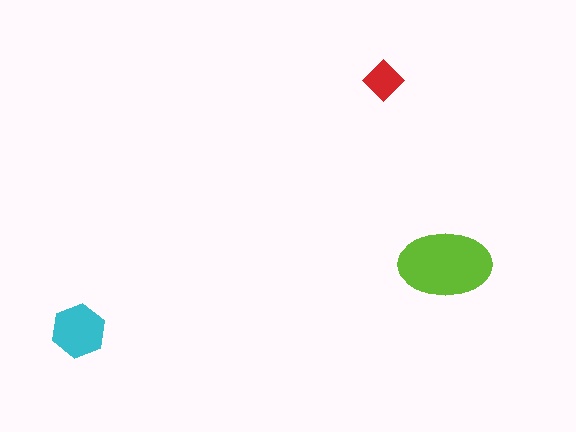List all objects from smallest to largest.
The red diamond, the cyan hexagon, the lime ellipse.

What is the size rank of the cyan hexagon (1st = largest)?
2nd.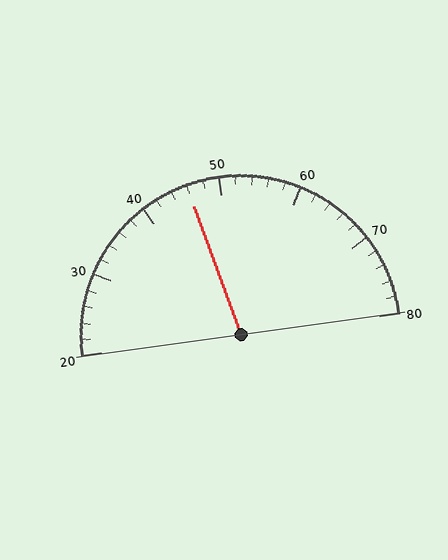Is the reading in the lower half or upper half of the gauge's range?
The reading is in the lower half of the range (20 to 80).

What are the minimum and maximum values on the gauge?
The gauge ranges from 20 to 80.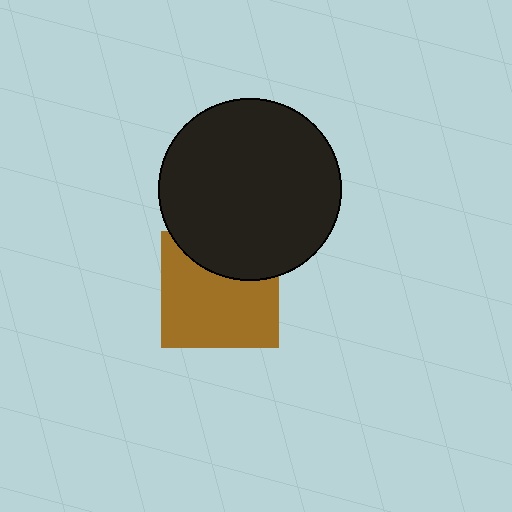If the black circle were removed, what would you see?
You would see the complete brown square.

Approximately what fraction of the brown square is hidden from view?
Roughly 31% of the brown square is hidden behind the black circle.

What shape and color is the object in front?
The object in front is a black circle.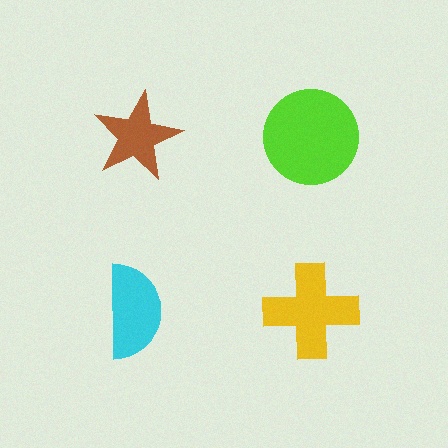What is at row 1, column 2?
A lime circle.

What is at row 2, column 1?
A cyan semicircle.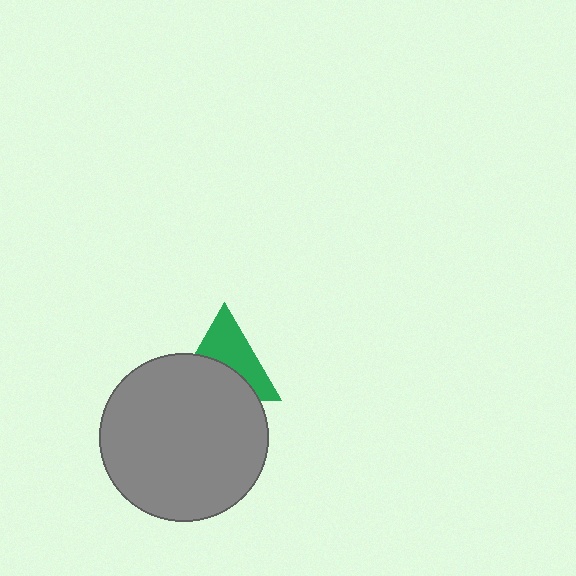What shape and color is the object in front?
The object in front is a gray circle.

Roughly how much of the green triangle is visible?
About half of it is visible (roughly 51%).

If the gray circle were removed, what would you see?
You would see the complete green triangle.